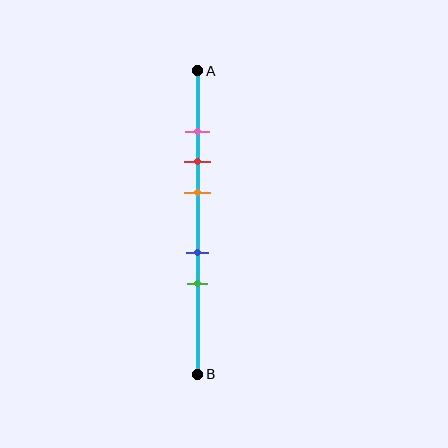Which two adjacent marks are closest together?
The pink and red marks are the closest adjacent pair.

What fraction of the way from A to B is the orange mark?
The orange mark is approximately 40% (0.4) of the way from A to B.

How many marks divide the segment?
There are 5 marks dividing the segment.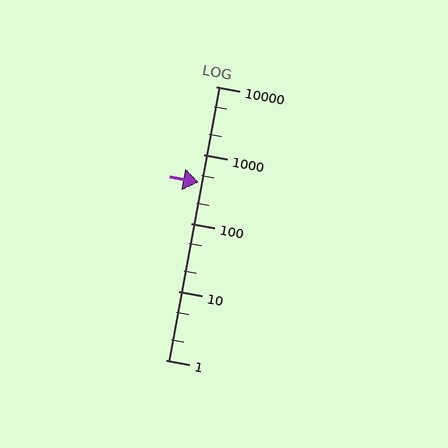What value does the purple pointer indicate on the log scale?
The pointer indicates approximately 390.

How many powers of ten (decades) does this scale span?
The scale spans 4 decades, from 1 to 10000.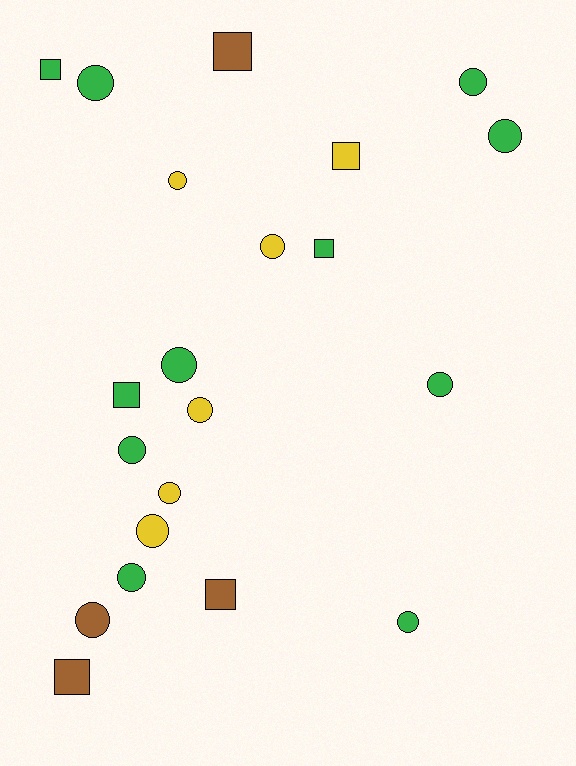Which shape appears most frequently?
Circle, with 14 objects.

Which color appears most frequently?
Green, with 11 objects.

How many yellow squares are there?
There is 1 yellow square.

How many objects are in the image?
There are 21 objects.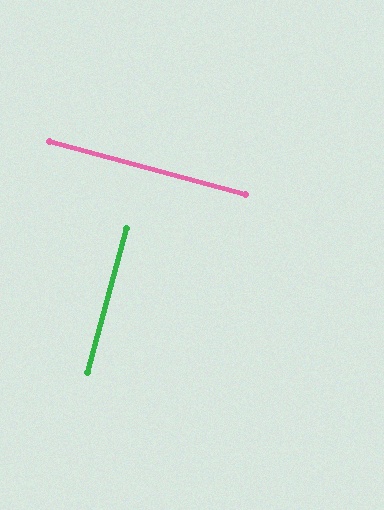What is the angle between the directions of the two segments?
Approximately 90 degrees.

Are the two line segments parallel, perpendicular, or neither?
Perpendicular — they meet at approximately 90°.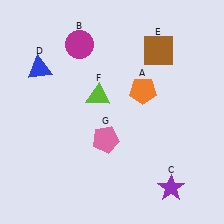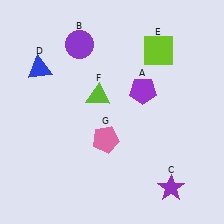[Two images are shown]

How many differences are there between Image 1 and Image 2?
There are 3 differences between the two images.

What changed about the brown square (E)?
In Image 1, E is brown. In Image 2, it changed to lime.